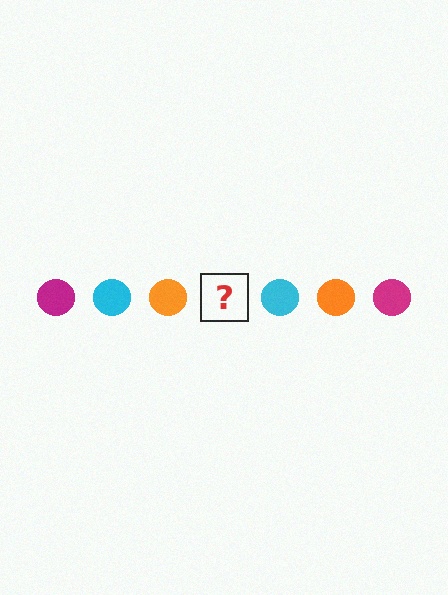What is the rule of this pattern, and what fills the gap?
The rule is that the pattern cycles through magenta, cyan, orange circles. The gap should be filled with a magenta circle.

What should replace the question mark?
The question mark should be replaced with a magenta circle.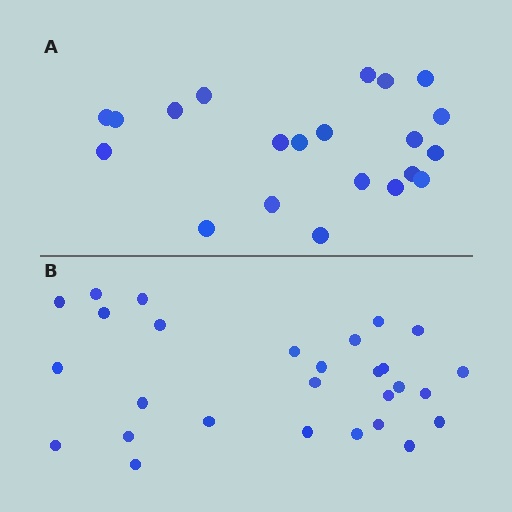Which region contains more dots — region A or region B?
Region B (the bottom region) has more dots.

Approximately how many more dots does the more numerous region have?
Region B has roughly 8 or so more dots than region A.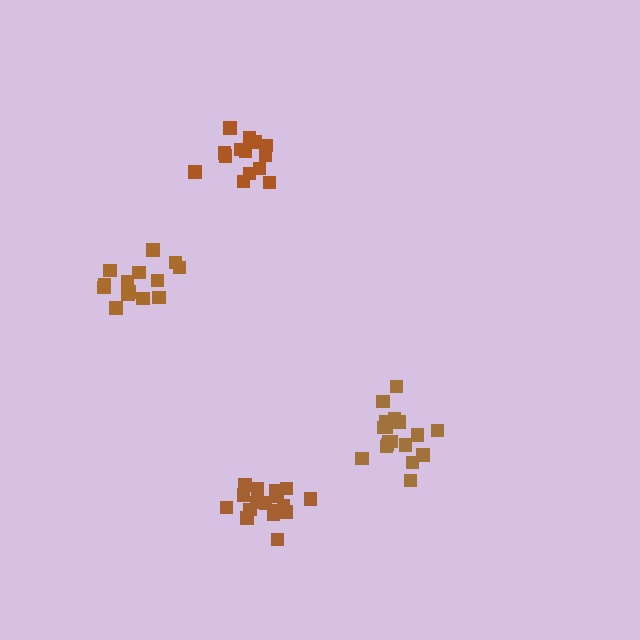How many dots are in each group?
Group 1: 18 dots, Group 2: 17 dots, Group 3: 14 dots, Group 4: 14 dots (63 total).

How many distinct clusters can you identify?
There are 4 distinct clusters.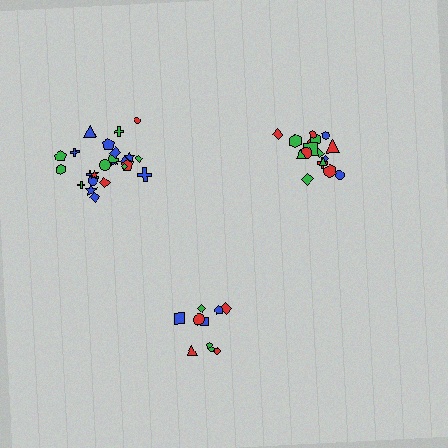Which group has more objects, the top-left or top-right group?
The top-left group.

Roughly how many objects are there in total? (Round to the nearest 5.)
Roughly 55 objects in total.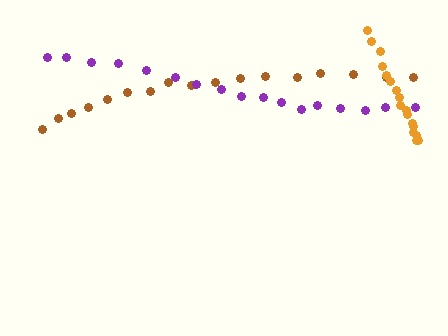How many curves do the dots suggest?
There are 3 distinct paths.